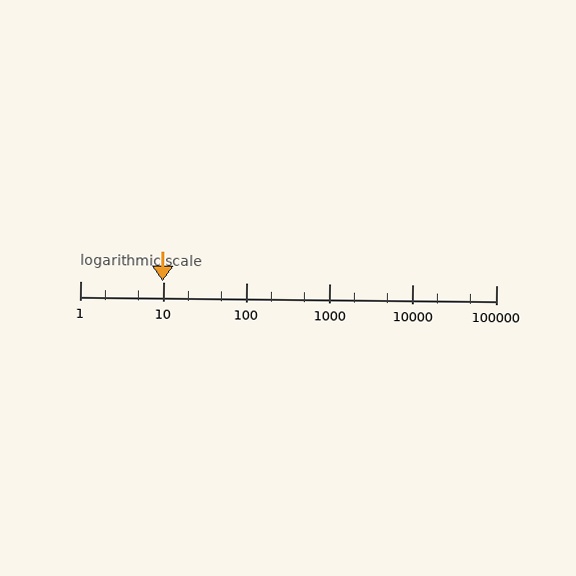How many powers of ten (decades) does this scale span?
The scale spans 5 decades, from 1 to 100000.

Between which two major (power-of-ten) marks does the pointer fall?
The pointer is between 1 and 10.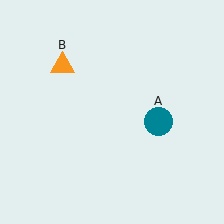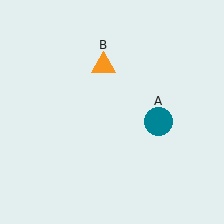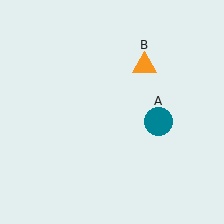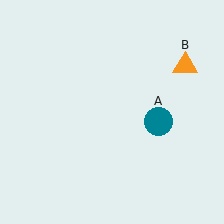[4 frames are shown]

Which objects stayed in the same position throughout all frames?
Teal circle (object A) remained stationary.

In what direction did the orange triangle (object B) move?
The orange triangle (object B) moved right.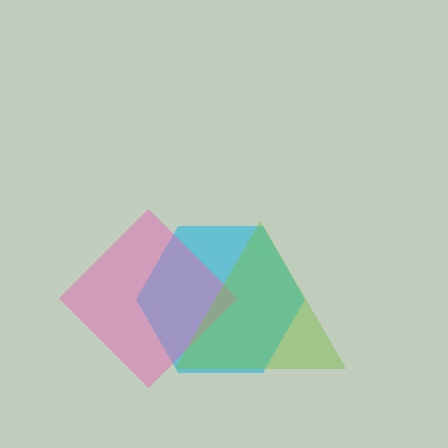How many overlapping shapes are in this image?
There are 3 overlapping shapes in the image.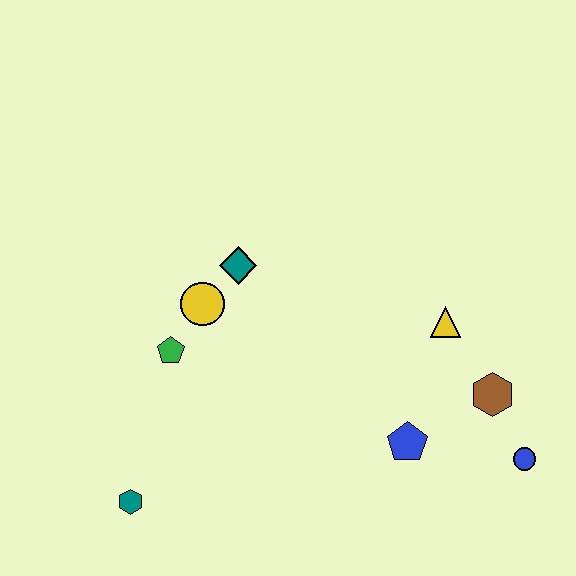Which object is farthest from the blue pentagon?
The teal hexagon is farthest from the blue pentagon.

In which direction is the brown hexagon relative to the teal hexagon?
The brown hexagon is to the right of the teal hexagon.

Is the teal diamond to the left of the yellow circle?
No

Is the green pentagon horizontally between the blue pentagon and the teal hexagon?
Yes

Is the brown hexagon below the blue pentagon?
No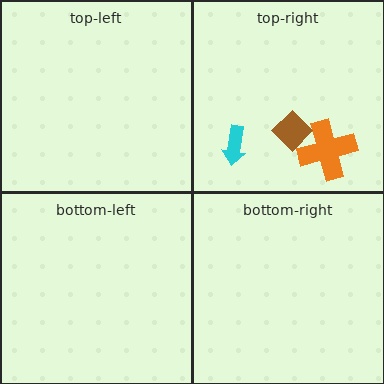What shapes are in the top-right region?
The cyan arrow, the orange cross, the brown diamond.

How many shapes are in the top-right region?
3.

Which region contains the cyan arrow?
The top-right region.